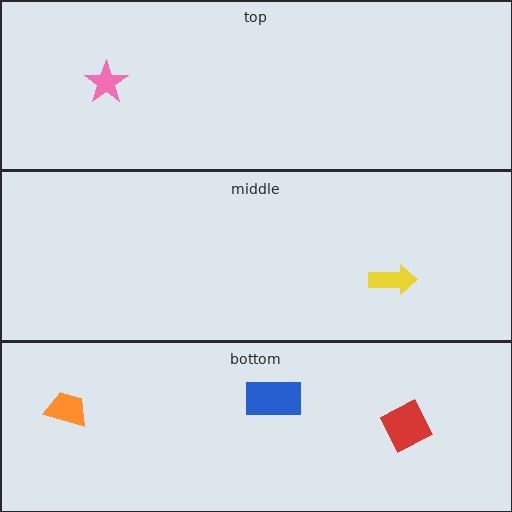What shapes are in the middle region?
The yellow arrow.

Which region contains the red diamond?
The bottom region.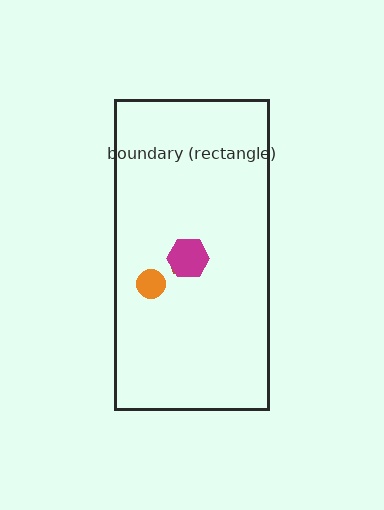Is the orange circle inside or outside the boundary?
Inside.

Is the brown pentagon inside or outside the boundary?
Inside.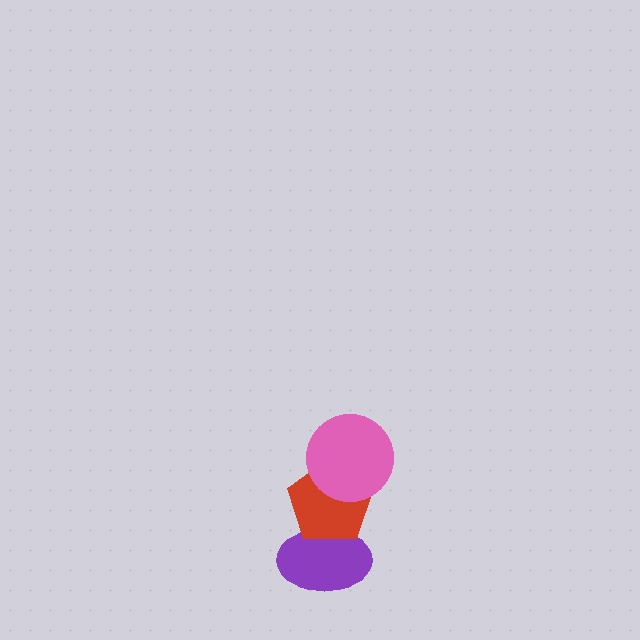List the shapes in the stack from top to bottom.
From top to bottom: the pink circle, the red pentagon, the purple ellipse.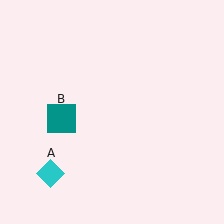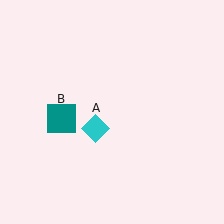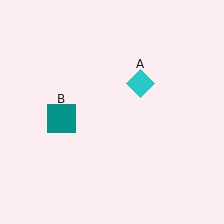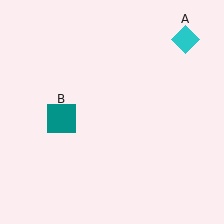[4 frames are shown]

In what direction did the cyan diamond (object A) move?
The cyan diamond (object A) moved up and to the right.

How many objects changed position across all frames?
1 object changed position: cyan diamond (object A).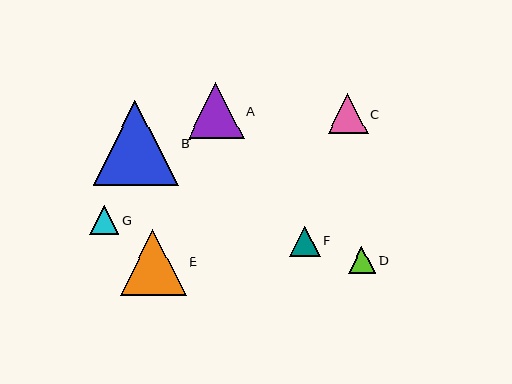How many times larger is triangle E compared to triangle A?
Triangle E is approximately 1.2 times the size of triangle A.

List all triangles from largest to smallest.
From largest to smallest: B, E, A, C, F, G, D.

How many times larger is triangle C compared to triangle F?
Triangle C is approximately 1.3 times the size of triangle F.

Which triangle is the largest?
Triangle B is the largest with a size of approximately 85 pixels.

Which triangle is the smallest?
Triangle D is the smallest with a size of approximately 28 pixels.